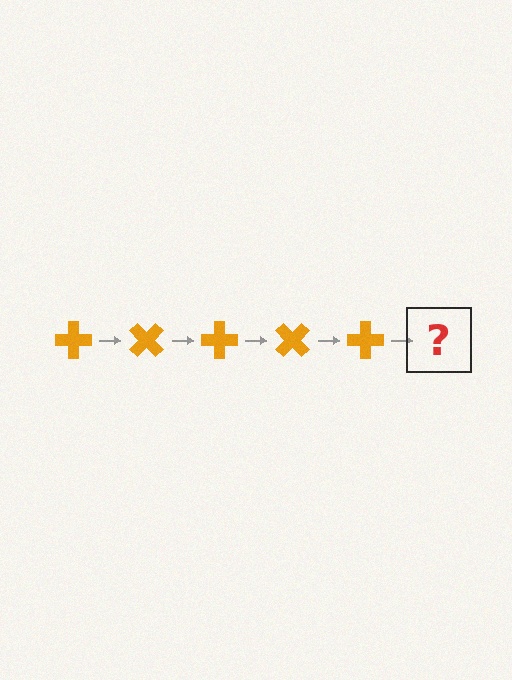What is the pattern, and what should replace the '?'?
The pattern is that the cross rotates 45 degrees each step. The '?' should be an orange cross rotated 225 degrees.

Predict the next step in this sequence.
The next step is an orange cross rotated 225 degrees.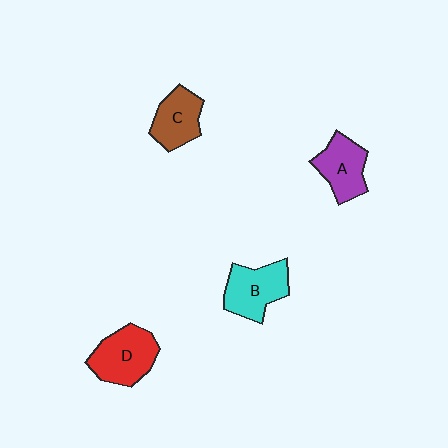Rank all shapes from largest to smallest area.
From largest to smallest: D (red), B (cyan), A (purple), C (brown).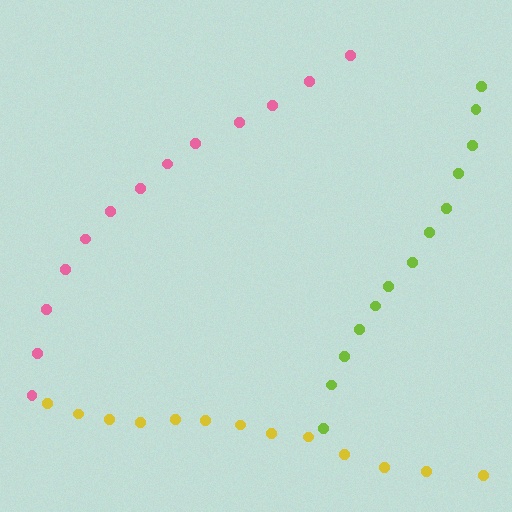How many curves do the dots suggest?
There are 3 distinct paths.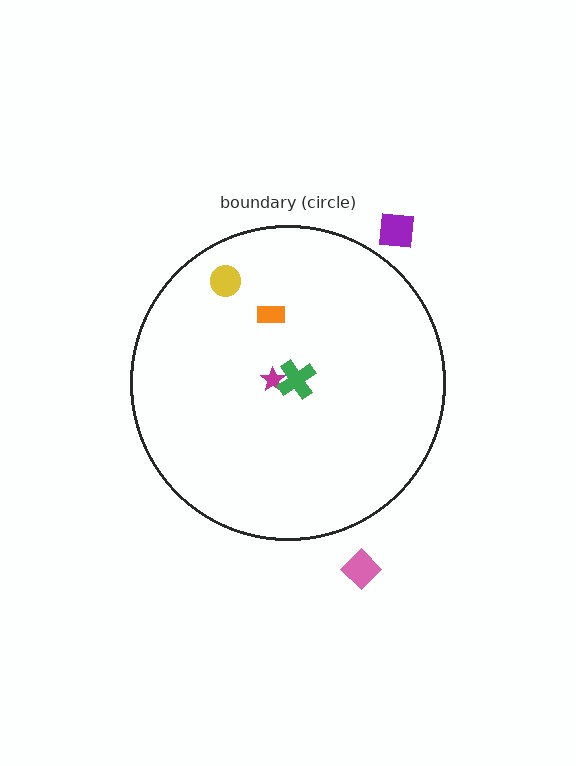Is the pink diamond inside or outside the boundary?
Outside.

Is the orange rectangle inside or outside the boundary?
Inside.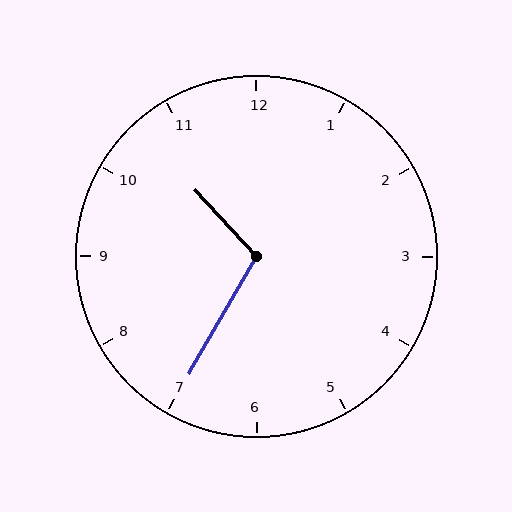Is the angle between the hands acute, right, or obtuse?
It is obtuse.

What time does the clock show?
10:35.